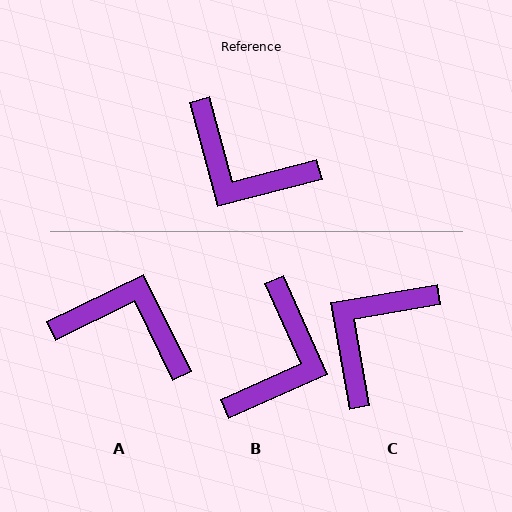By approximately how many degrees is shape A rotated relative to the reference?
Approximately 169 degrees clockwise.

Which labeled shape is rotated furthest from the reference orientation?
A, about 169 degrees away.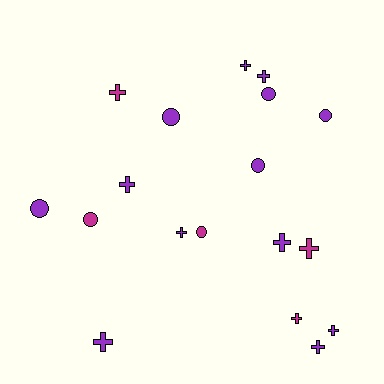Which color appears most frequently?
Purple, with 13 objects.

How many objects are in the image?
There are 18 objects.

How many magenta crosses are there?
There are 3 magenta crosses.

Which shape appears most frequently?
Cross, with 11 objects.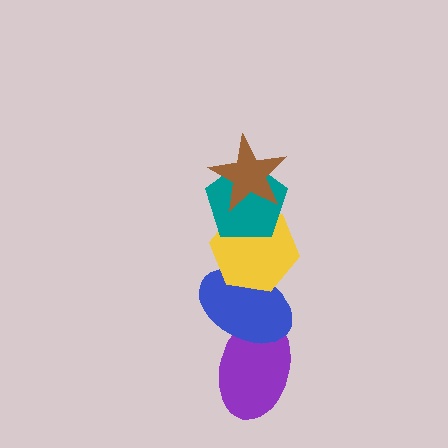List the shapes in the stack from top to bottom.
From top to bottom: the brown star, the teal pentagon, the yellow hexagon, the blue ellipse, the purple ellipse.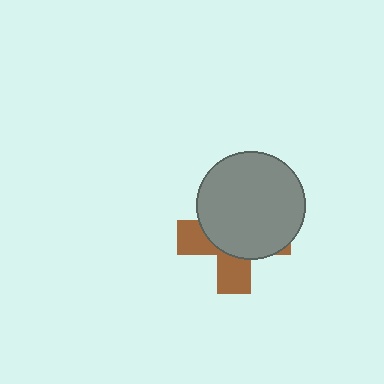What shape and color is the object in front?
The object in front is a gray circle.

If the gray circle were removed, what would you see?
You would see the complete brown cross.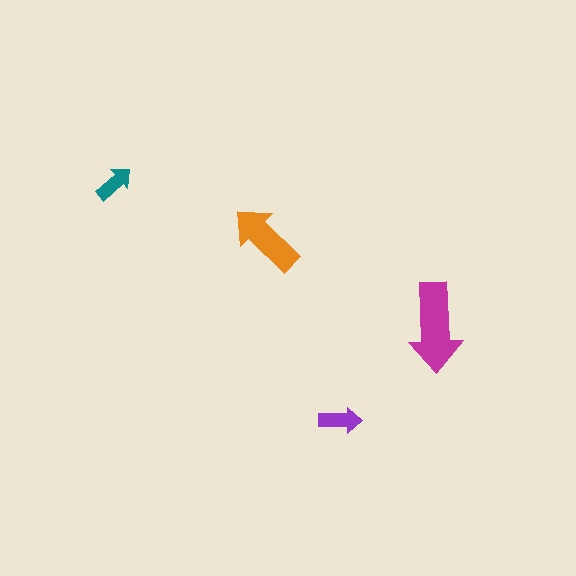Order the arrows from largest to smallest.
the magenta one, the orange one, the purple one, the teal one.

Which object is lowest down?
The purple arrow is bottommost.